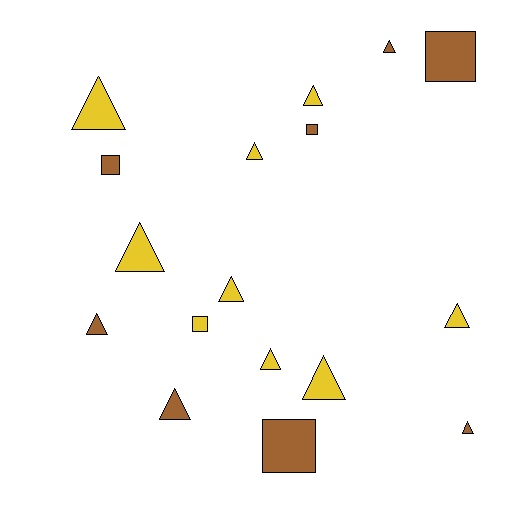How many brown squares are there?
There are 4 brown squares.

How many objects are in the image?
There are 17 objects.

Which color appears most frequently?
Yellow, with 9 objects.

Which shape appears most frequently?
Triangle, with 12 objects.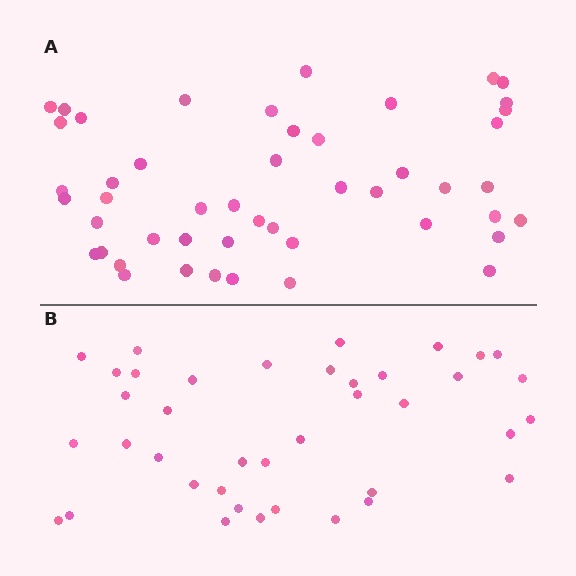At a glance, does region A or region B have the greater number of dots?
Region A (the top region) has more dots.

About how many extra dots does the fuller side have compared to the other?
Region A has roughly 8 or so more dots than region B.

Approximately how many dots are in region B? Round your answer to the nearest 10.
About 40 dots. (The exact count is 39, which rounds to 40.)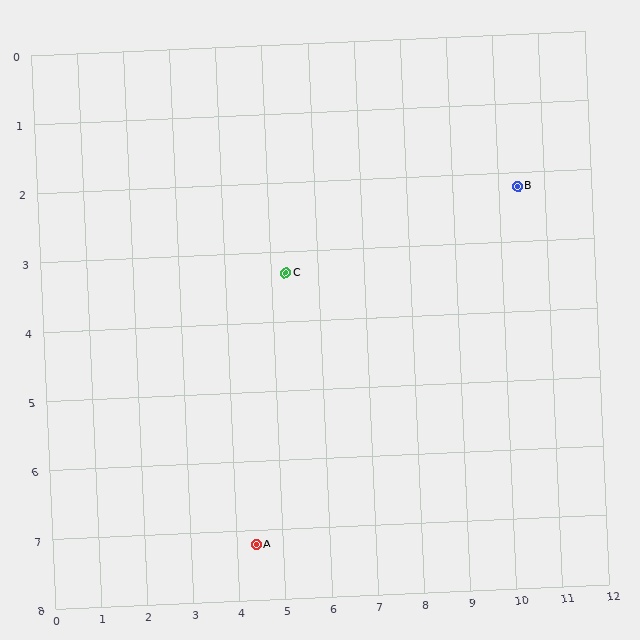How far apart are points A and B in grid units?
Points A and B are about 7.8 grid units apart.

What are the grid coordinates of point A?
Point A is at approximately (4.4, 7.2).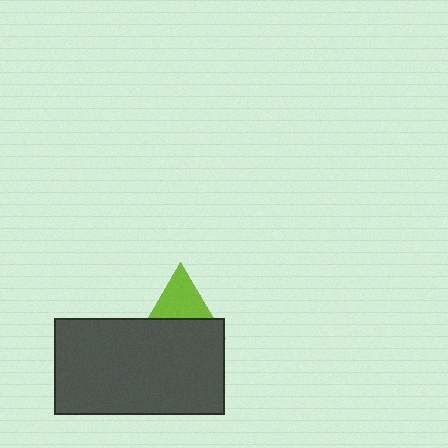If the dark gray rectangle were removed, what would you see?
You would see the complete lime triangle.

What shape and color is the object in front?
The object in front is a dark gray rectangle.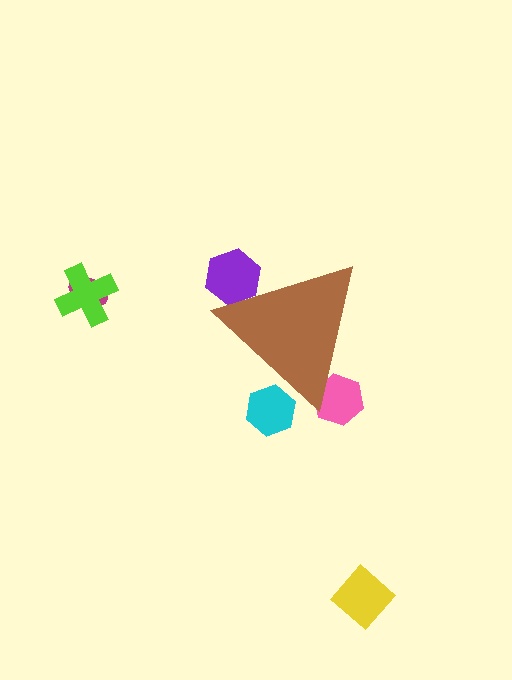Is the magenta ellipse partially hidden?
No, the magenta ellipse is fully visible.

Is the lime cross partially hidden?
No, the lime cross is fully visible.